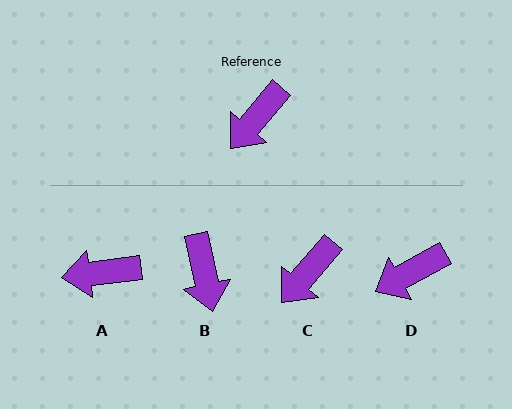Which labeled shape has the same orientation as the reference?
C.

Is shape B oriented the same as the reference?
No, it is off by about 52 degrees.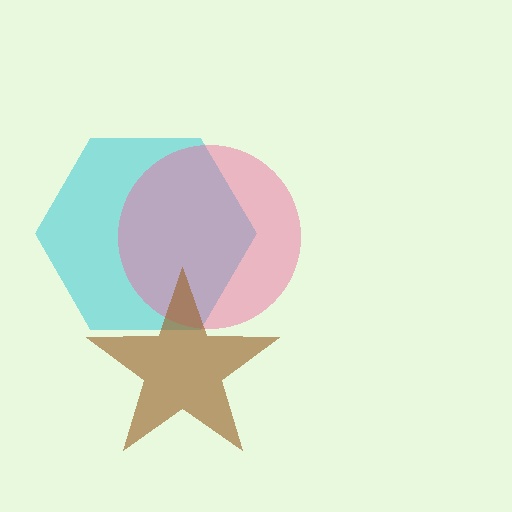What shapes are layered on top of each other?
The layered shapes are: a cyan hexagon, a pink circle, a brown star.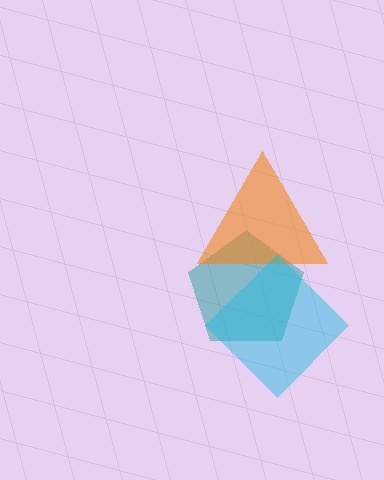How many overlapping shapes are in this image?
There are 3 overlapping shapes in the image.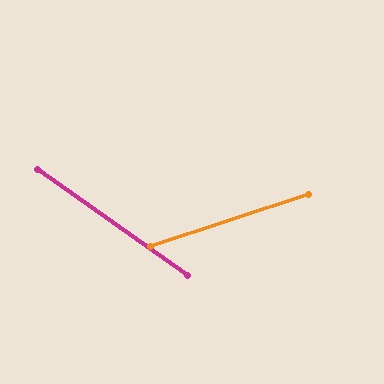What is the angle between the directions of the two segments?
Approximately 54 degrees.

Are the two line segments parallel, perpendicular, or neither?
Neither parallel nor perpendicular — they differ by about 54°.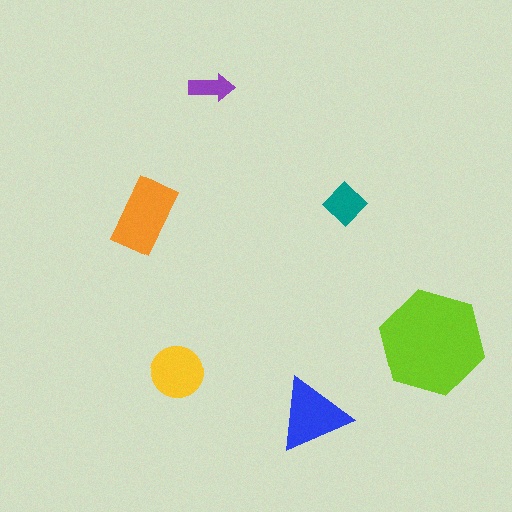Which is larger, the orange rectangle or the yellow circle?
The orange rectangle.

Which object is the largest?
The lime hexagon.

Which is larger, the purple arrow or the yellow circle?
The yellow circle.